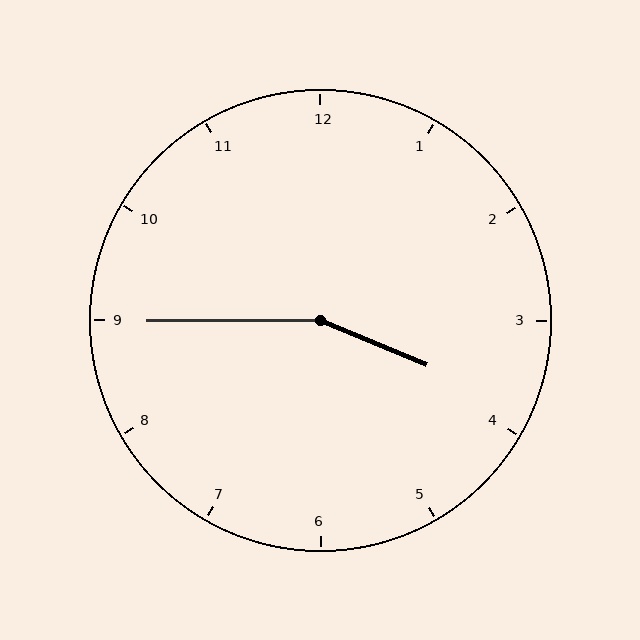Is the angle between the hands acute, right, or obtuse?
It is obtuse.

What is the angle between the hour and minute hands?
Approximately 158 degrees.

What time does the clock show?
3:45.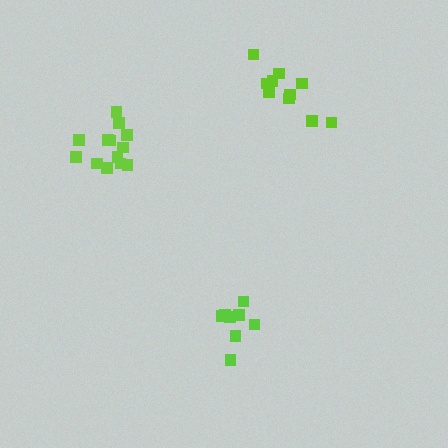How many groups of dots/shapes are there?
There are 3 groups.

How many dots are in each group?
Group 1: 8 dots, Group 2: 13 dots, Group 3: 10 dots (31 total).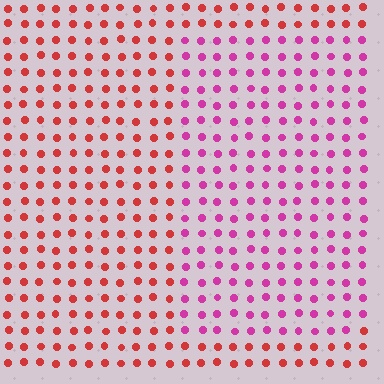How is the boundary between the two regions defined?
The boundary is defined purely by a slight shift in hue (about 43 degrees). Spacing, size, and orientation are identical on both sides.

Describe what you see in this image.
The image is filled with small red elements in a uniform arrangement. A rectangle-shaped region is visible where the elements are tinted to a slightly different hue, forming a subtle color boundary.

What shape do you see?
I see a rectangle.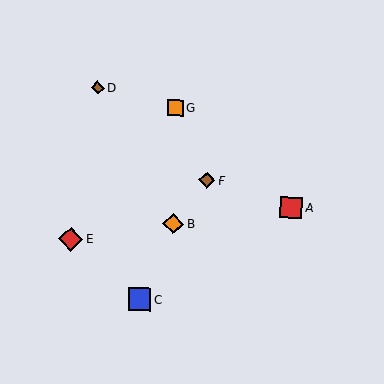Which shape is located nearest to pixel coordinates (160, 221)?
The orange diamond (labeled B) at (173, 224) is nearest to that location.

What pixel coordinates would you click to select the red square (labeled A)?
Click at (291, 208) to select the red square A.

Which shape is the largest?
The red diamond (labeled E) is the largest.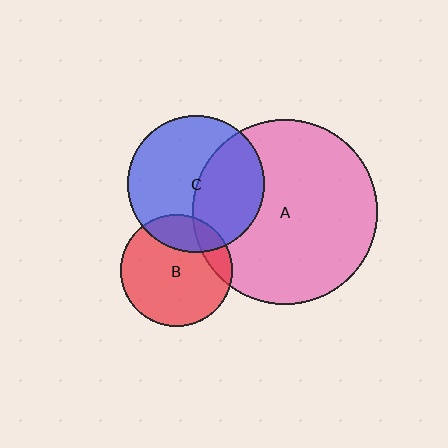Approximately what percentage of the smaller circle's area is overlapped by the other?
Approximately 20%.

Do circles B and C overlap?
Yes.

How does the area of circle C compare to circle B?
Approximately 1.5 times.